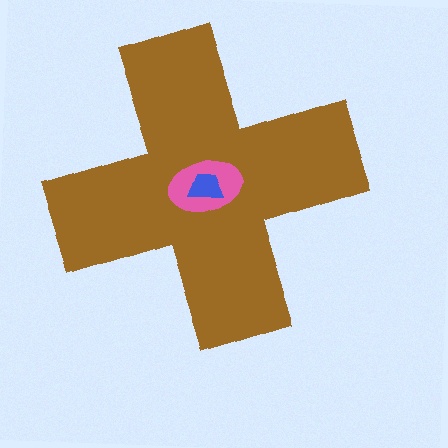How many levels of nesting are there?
3.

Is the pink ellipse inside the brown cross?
Yes.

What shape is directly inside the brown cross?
The pink ellipse.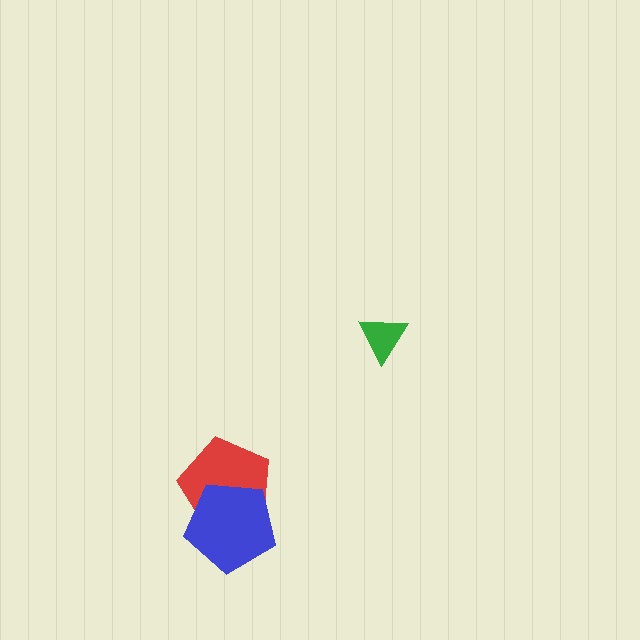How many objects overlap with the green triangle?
0 objects overlap with the green triangle.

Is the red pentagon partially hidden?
Yes, it is partially covered by another shape.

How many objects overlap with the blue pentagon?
1 object overlaps with the blue pentagon.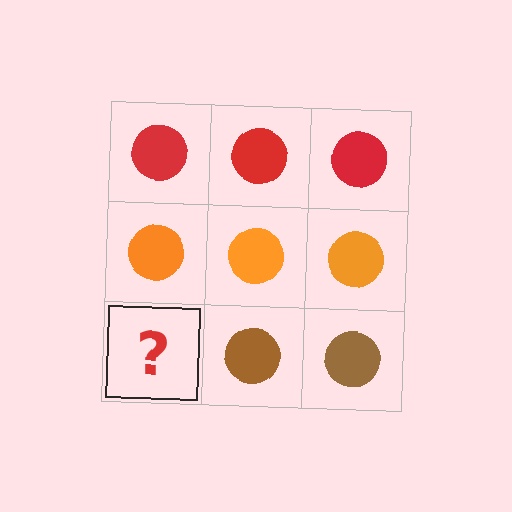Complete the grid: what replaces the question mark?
The question mark should be replaced with a brown circle.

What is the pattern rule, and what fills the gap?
The rule is that each row has a consistent color. The gap should be filled with a brown circle.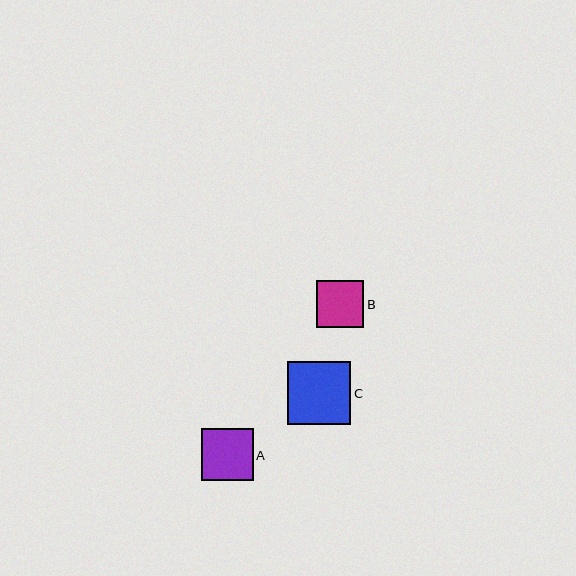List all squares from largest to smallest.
From largest to smallest: C, A, B.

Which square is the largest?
Square C is the largest with a size of approximately 63 pixels.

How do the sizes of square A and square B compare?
Square A and square B are approximately the same size.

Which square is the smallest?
Square B is the smallest with a size of approximately 47 pixels.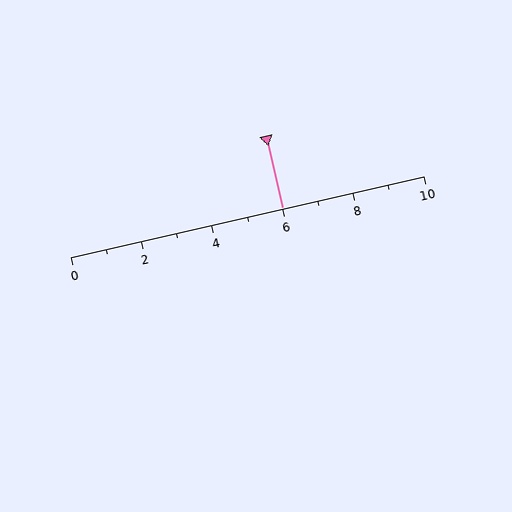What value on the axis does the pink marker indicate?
The marker indicates approximately 6.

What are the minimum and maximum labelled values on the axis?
The axis runs from 0 to 10.